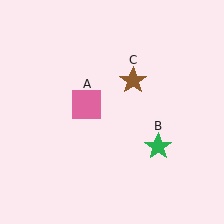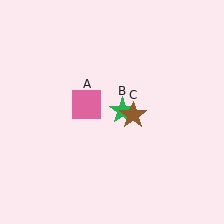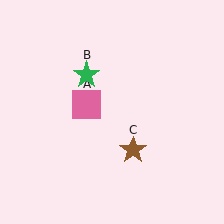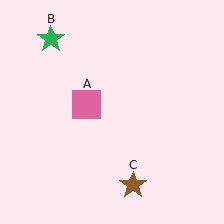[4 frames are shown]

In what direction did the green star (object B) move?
The green star (object B) moved up and to the left.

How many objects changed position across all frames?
2 objects changed position: green star (object B), brown star (object C).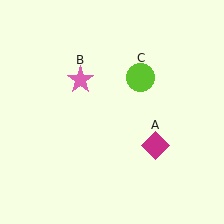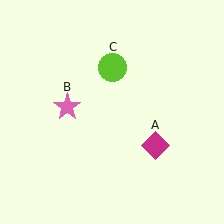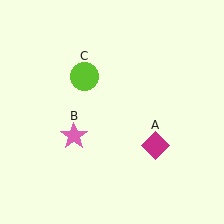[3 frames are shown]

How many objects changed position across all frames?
2 objects changed position: pink star (object B), lime circle (object C).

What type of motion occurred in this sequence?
The pink star (object B), lime circle (object C) rotated counterclockwise around the center of the scene.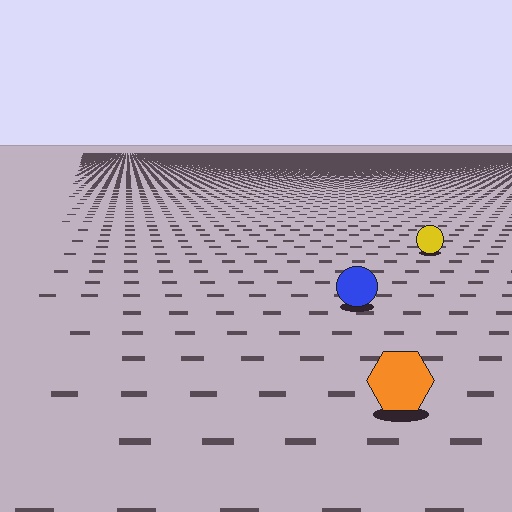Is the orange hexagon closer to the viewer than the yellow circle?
Yes. The orange hexagon is closer — you can tell from the texture gradient: the ground texture is coarser near it.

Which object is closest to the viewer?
The orange hexagon is closest. The texture marks near it are larger and more spread out.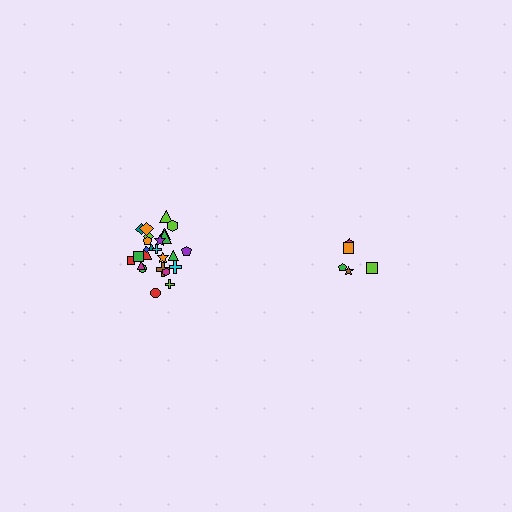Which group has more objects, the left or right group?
The left group.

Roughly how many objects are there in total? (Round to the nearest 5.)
Roughly 30 objects in total.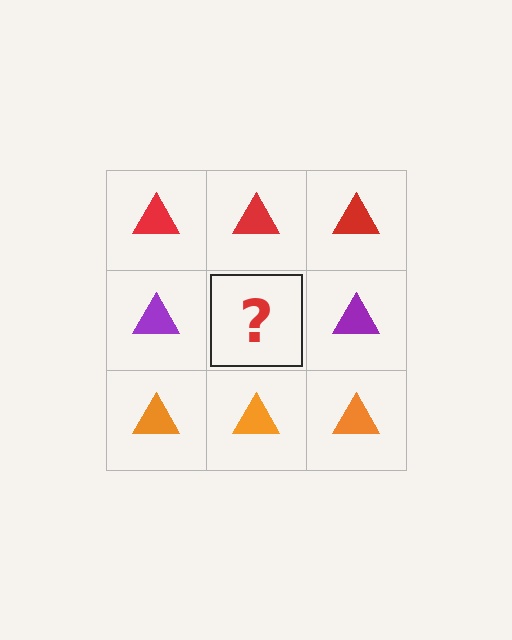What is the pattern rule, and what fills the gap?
The rule is that each row has a consistent color. The gap should be filled with a purple triangle.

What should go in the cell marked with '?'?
The missing cell should contain a purple triangle.